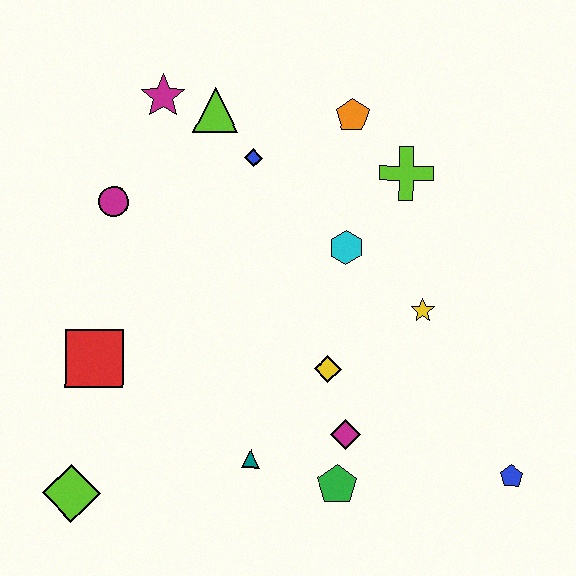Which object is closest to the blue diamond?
The lime triangle is closest to the blue diamond.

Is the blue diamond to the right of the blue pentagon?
No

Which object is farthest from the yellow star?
The lime diamond is farthest from the yellow star.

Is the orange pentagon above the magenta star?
No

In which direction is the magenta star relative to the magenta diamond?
The magenta star is above the magenta diamond.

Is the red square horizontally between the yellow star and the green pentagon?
No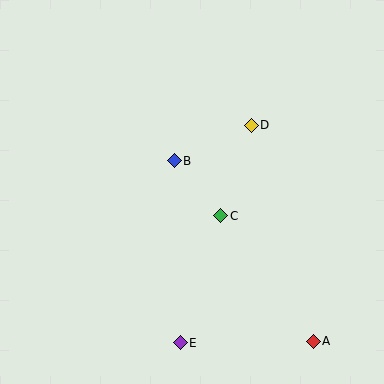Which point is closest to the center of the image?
Point B at (174, 161) is closest to the center.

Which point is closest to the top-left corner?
Point B is closest to the top-left corner.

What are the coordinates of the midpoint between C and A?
The midpoint between C and A is at (267, 279).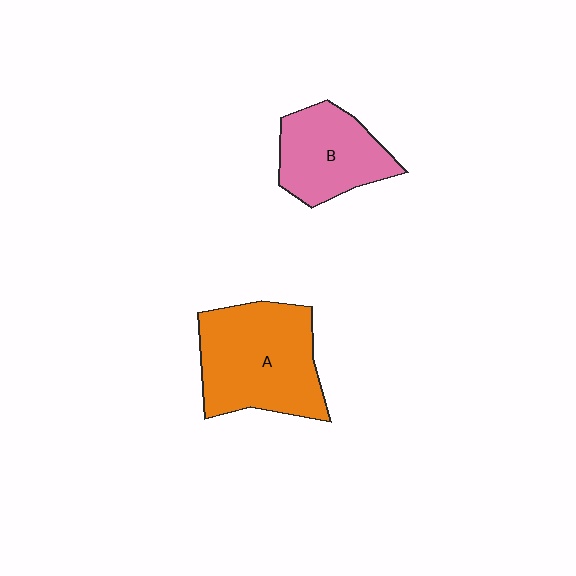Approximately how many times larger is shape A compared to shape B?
Approximately 1.5 times.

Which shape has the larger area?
Shape A (orange).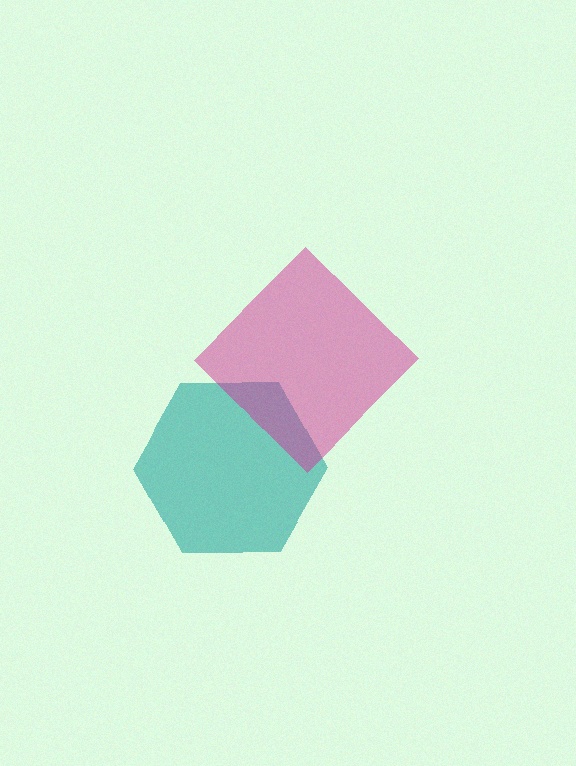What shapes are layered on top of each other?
The layered shapes are: a teal hexagon, a magenta diamond.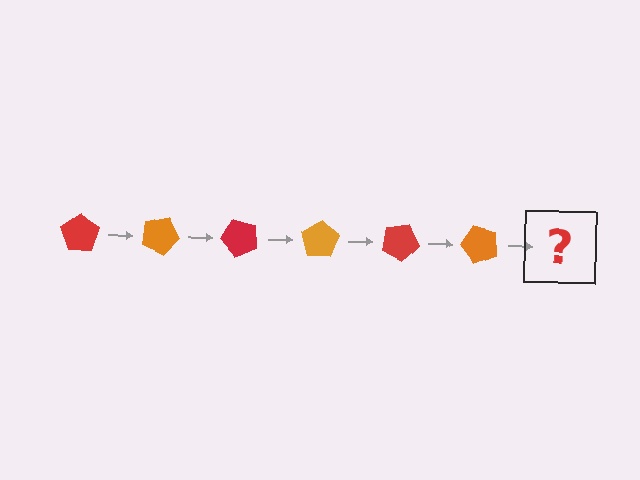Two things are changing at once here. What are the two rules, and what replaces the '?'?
The two rules are that it rotates 25 degrees each step and the color cycles through red and orange. The '?' should be a red pentagon, rotated 150 degrees from the start.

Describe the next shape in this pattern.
It should be a red pentagon, rotated 150 degrees from the start.